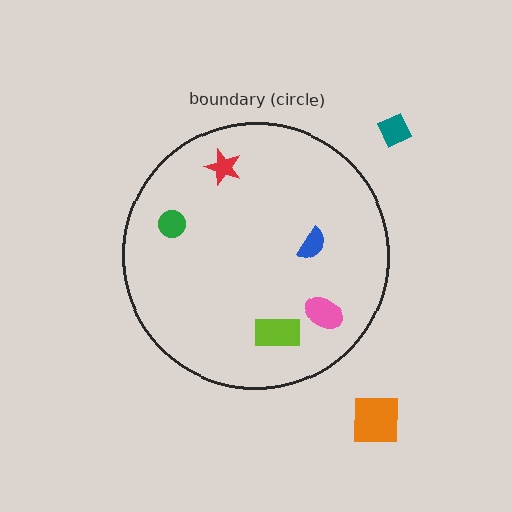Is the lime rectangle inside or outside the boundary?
Inside.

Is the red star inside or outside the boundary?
Inside.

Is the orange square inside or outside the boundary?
Outside.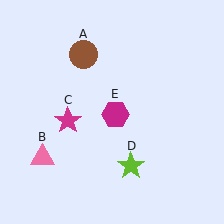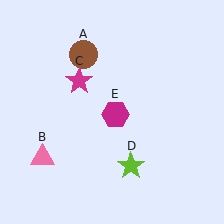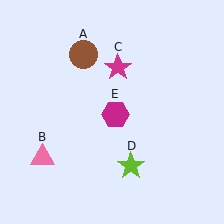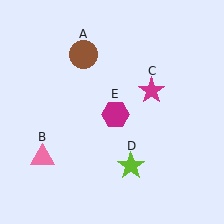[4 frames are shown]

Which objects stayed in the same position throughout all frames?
Brown circle (object A) and pink triangle (object B) and lime star (object D) and magenta hexagon (object E) remained stationary.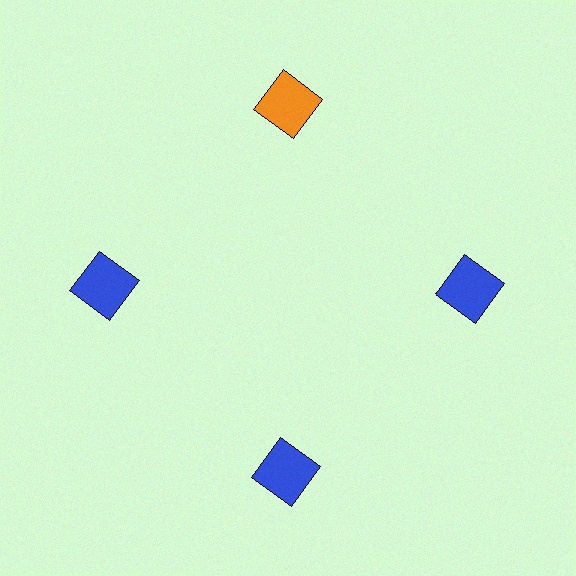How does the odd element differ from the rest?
It has a different color: orange instead of blue.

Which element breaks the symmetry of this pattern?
The orange square at roughly the 12 o'clock position breaks the symmetry. All other shapes are blue squares.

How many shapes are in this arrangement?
There are 4 shapes arranged in a ring pattern.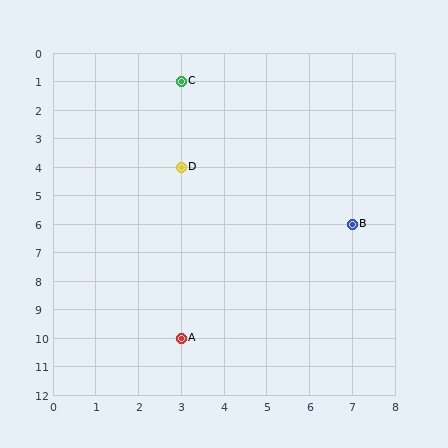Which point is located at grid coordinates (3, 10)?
Point A is at (3, 10).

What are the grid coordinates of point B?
Point B is at grid coordinates (7, 6).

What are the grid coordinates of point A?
Point A is at grid coordinates (3, 10).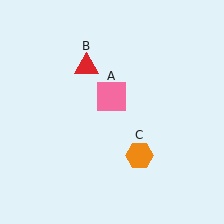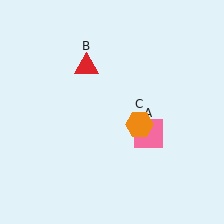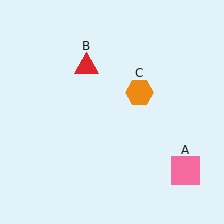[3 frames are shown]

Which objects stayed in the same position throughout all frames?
Red triangle (object B) remained stationary.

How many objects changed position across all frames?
2 objects changed position: pink square (object A), orange hexagon (object C).